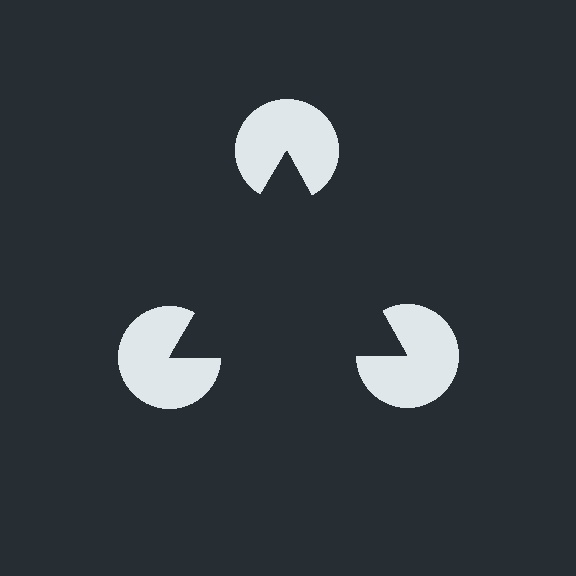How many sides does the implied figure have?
3 sides.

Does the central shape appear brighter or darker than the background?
It typically appears slightly darker than the background, even though no actual brightness change is drawn.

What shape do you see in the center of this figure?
An illusory triangle — its edges are inferred from the aligned wedge cuts in the pac-man discs, not physically drawn.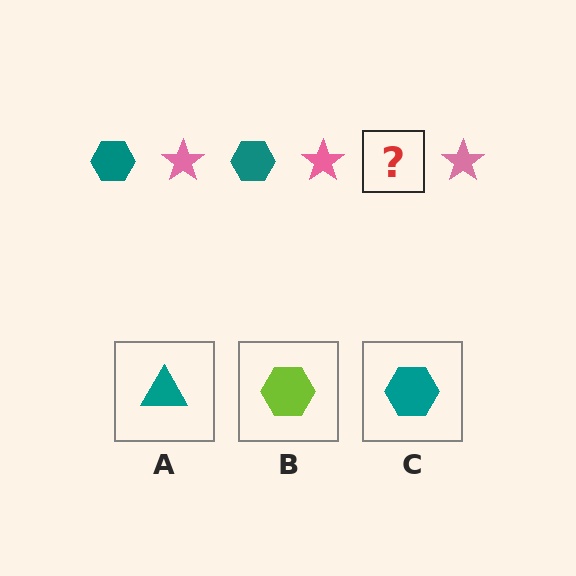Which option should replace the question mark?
Option C.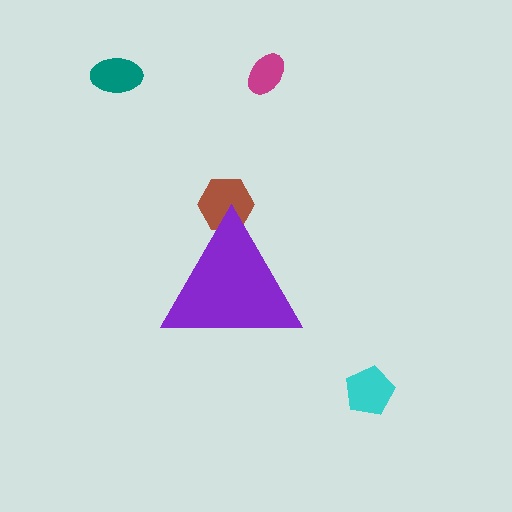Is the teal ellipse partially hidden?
No, the teal ellipse is fully visible.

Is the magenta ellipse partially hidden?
No, the magenta ellipse is fully visible.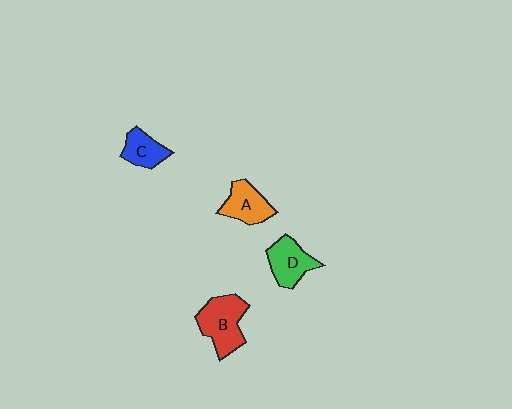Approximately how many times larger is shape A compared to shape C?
Approximately 1.2 times.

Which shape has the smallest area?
Shape C (blue).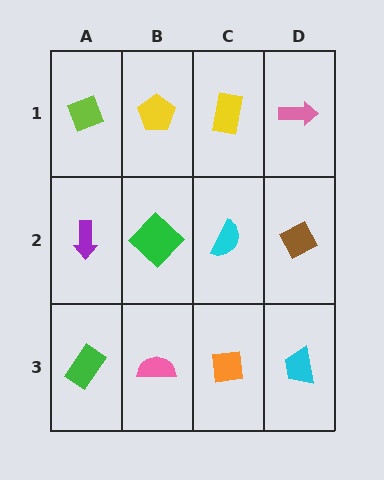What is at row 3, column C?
An orange square.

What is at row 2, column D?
A brown diamond.